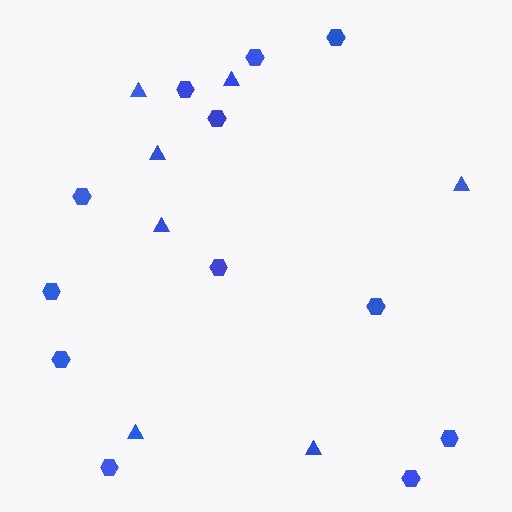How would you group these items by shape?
There are 2 groups: one group of hexagons (12) and one group of triangles (7).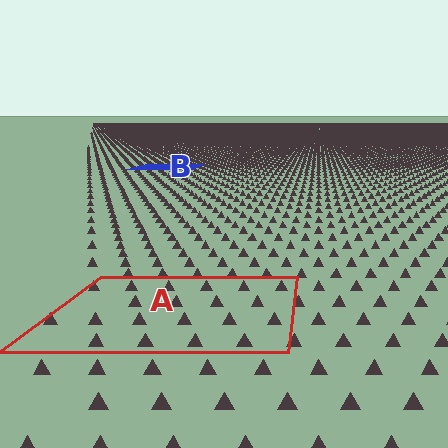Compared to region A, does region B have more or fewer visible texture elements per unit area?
Region B has more texture elements per unit area — they are packed more densely because it is farther away.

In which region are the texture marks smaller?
The texture marks are smaller in region B, because it is farther away.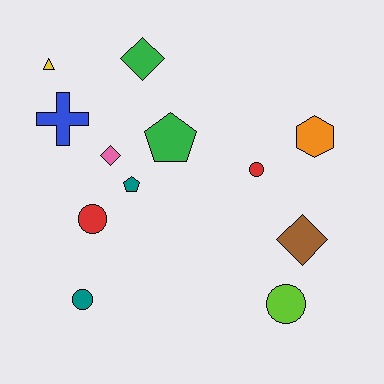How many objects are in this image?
There are 12 objects.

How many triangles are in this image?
There is 1 triangle.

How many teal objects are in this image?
There are 2 teal objects.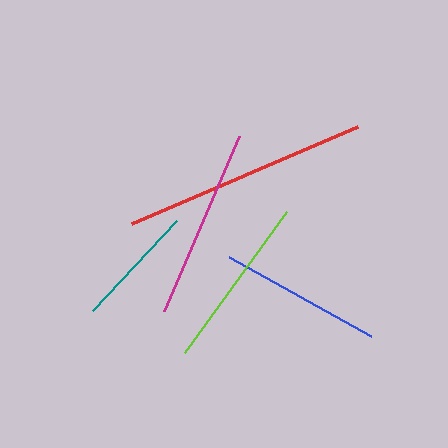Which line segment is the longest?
The red line is the longest at approximately 246 pixels.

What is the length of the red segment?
The red segment is approximately 246 pixels long.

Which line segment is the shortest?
The teal line is the shortest at approximately 123 pixels.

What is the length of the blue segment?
The blue segment is approximately 163 pixels long.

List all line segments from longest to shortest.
From longest to shortest: red, magenta, lime, blue, teal.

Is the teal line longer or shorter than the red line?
The red line is longer than the teal line.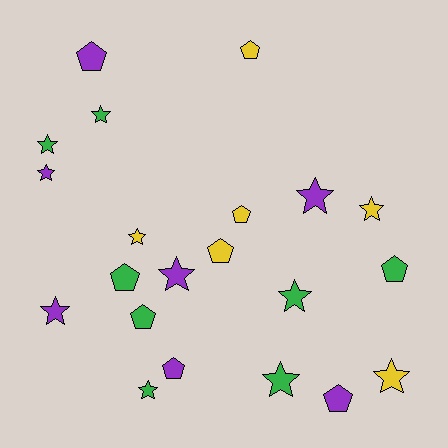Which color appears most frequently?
Green, with 8 objects.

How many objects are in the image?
There are 21 objects.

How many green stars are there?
There are 5 green stars.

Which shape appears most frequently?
Star, with 12 objects.